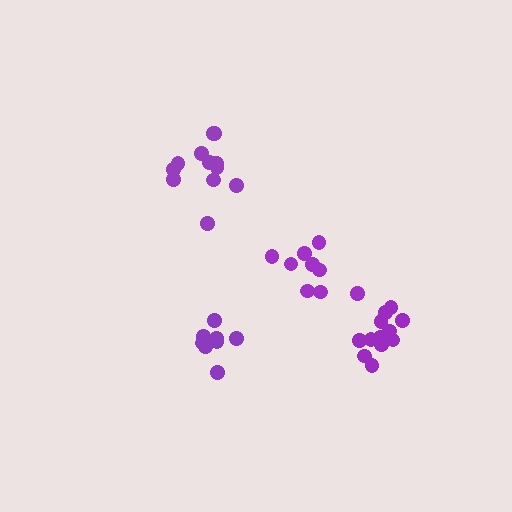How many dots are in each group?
Group 1: 8 dots, Group 2: 9 dots, Group 3: 12 dots, Group 4: 12 dots (41 total).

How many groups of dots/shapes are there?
There are 4 groups.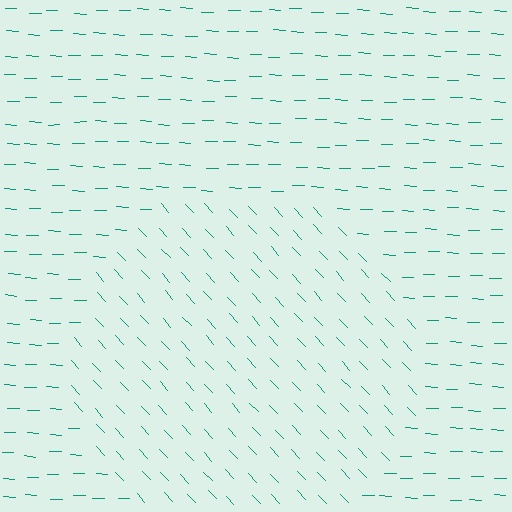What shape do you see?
I see a circle.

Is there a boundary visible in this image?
Yes, there is a texture boundary formed by a change in line orientation.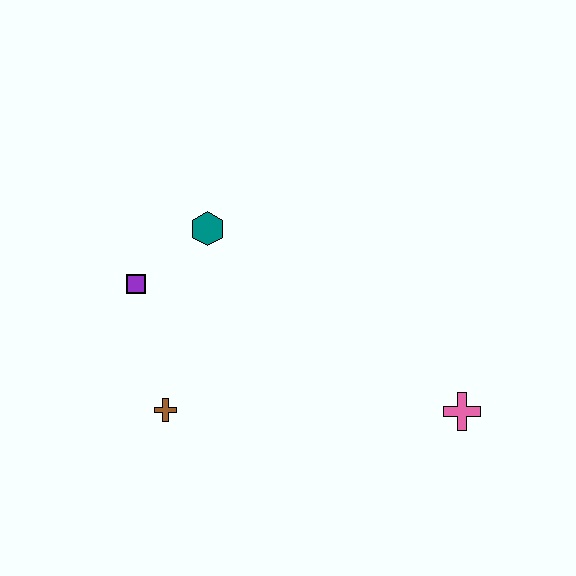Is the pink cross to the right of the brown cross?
Yes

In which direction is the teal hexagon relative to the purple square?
The teal hexagon is to the right of the purple square.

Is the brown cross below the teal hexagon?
Yes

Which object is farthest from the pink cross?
The purple square is farthest from the pink cross.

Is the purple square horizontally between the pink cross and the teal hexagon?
No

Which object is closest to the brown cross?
The purple square is closest to the brown cross.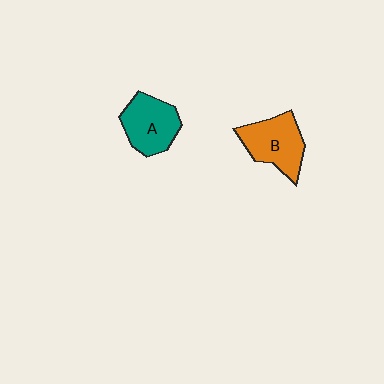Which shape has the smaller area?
Shape A (teal).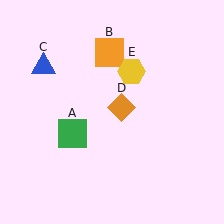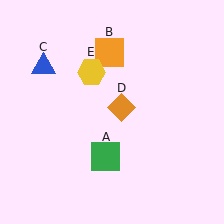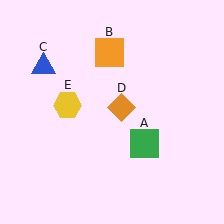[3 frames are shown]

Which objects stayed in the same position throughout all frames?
Orange square (object B) and blue triangle (object C) and orange diamond (object D) remained stationary.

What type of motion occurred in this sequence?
The green square (object A), yellow hexagon (object E) rotated counterclockwise around the center of the scene.